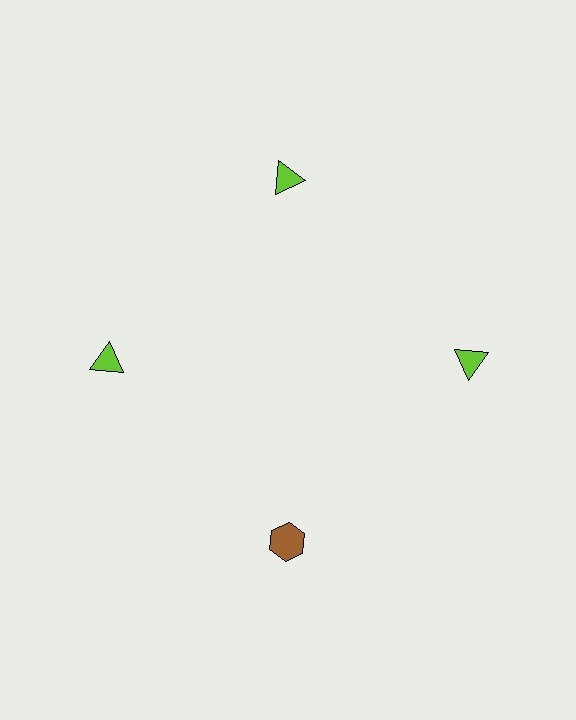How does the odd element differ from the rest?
It differs in both color (brown instead of lime) and shape (hexagon instead of triangle).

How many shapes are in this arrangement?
There are 4 shapes arranged in a ring pattern.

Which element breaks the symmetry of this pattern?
The brown hexagon at roughly the 6 o'clock position breaks the symmetry. All other shapes are lime triangles.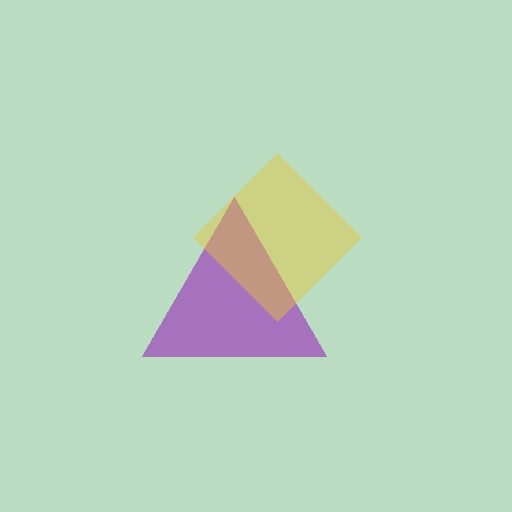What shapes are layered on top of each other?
The layered shapes are: a purple triangle, a yellow diamond.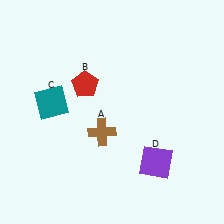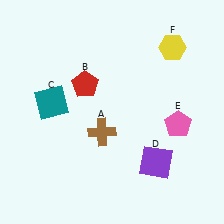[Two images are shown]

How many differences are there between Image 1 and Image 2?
There are 2 differences between the two images.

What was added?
A pink pentagon (E), a yellow hexagon (F) were added in Image 2.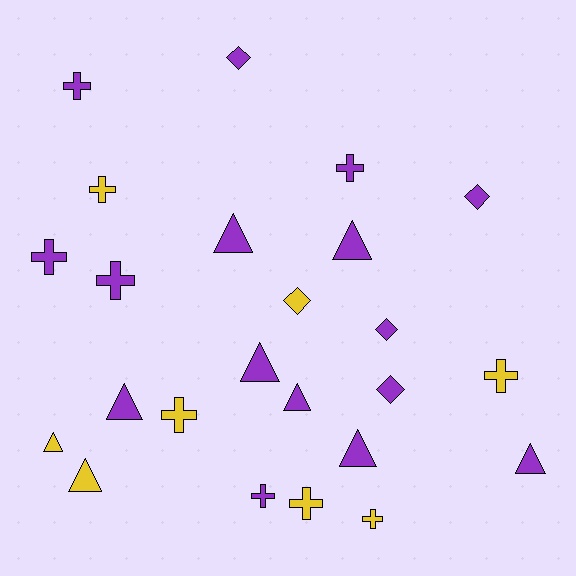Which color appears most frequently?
Purple, with 16 objects.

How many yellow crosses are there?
There are 5 yellow crosses.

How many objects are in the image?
There are 24 objects.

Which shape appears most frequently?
Cross, with 10 objects.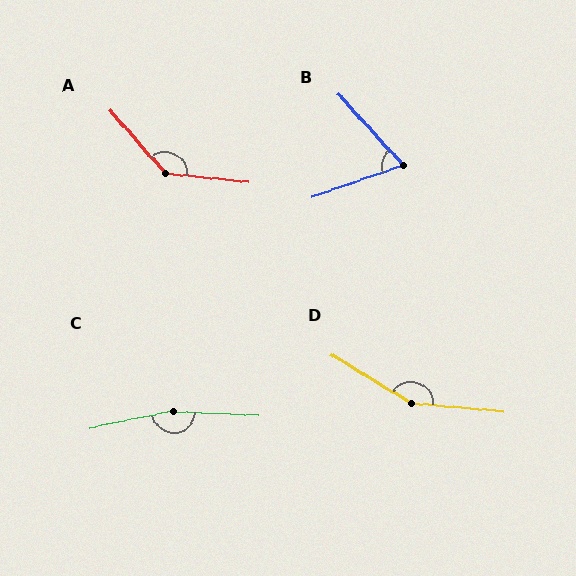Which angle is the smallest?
B, at approximately 66 degrees.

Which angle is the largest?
C, at approximately 166 degrees.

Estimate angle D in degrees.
Approximately 154 degrees.